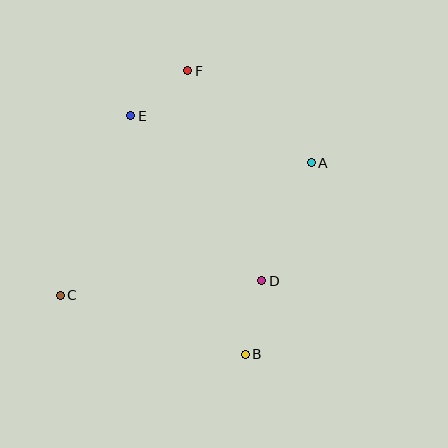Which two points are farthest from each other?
Points B and F are farthest from each other.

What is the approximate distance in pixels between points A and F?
The distance between A and F is approximately 154 pixels.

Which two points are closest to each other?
Points E and F are closest to each other.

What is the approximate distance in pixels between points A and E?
The distance between A and E is approximately 186 pixels.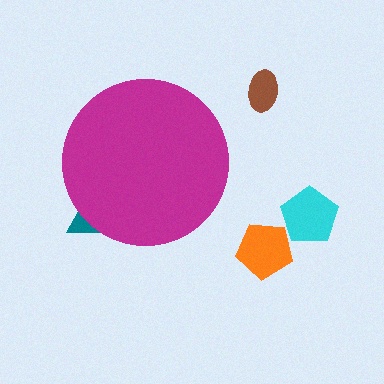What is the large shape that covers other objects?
A magenta circle.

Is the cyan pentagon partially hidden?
No, the cyan pentagon is fully visible.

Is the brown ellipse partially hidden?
No, the brown ellipse is fully visible.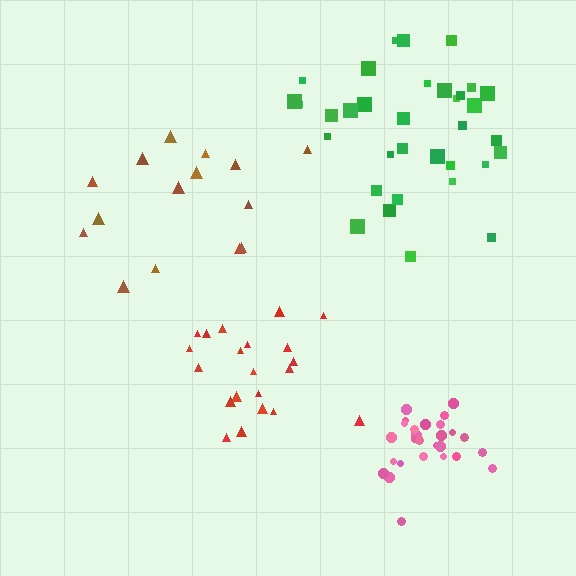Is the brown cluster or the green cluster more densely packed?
Green.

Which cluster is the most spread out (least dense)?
Brown.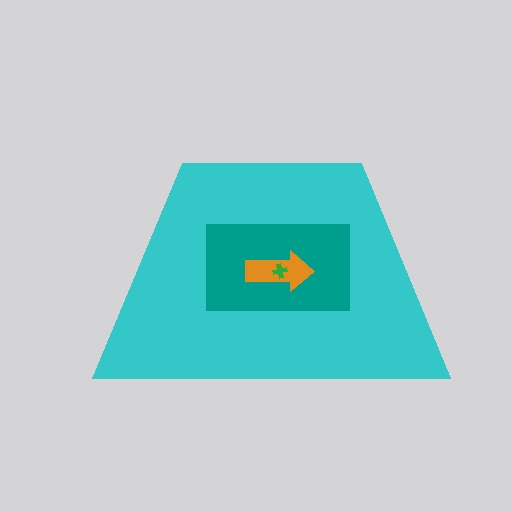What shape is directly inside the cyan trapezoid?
The teal rectangle.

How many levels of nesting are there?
4.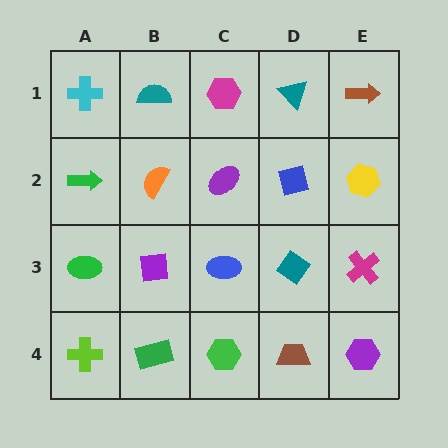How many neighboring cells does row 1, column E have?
2.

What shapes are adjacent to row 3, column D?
A blue square (row 2, column D), a brown trapezoid (row 4, column D), a blue ellipse (row 3, column C), a magenta cross (row 3, column E).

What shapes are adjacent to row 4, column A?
A green ellipse (row 3, column A), a green rectangle (row 4, column B).